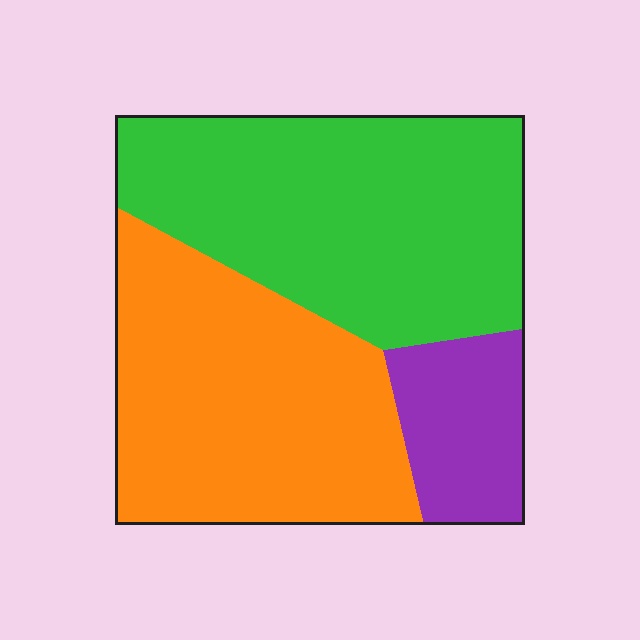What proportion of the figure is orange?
Orange covers 41% of the figure.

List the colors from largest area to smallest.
From largest to smallest: green, orange, purple.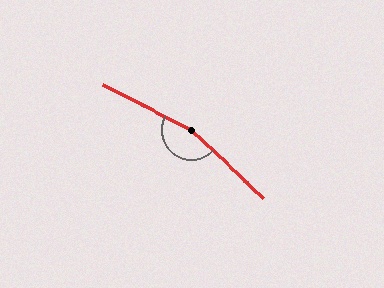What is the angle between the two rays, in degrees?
Approximately 163 degrees.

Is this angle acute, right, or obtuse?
It is obtuse.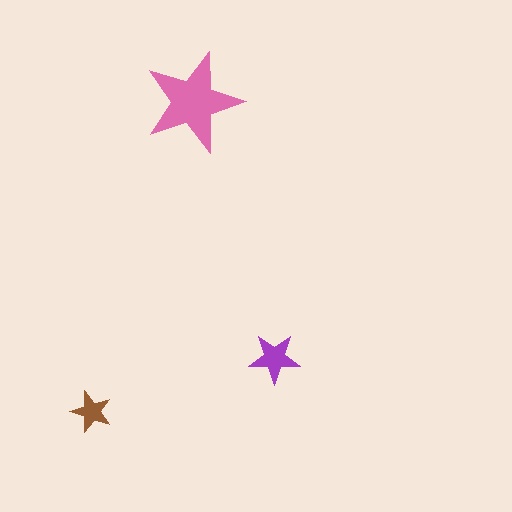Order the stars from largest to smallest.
the pink one, the purple one, the brown one.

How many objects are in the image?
There are 3 objects in the image.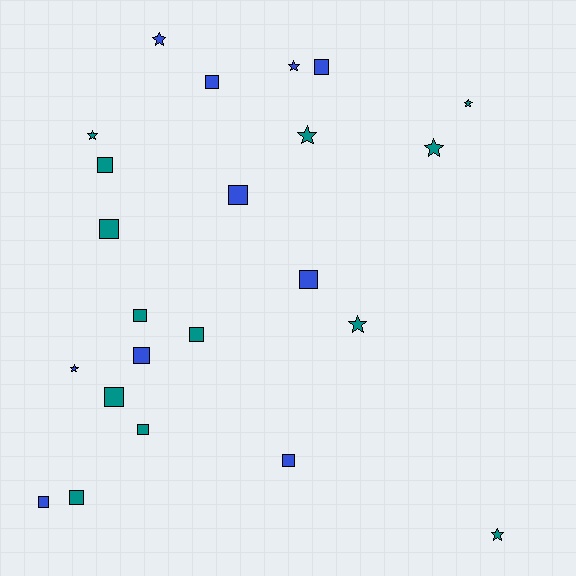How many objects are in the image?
There are 23 objects.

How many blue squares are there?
There are 7 blue squares.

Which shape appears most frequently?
Square, with 14 objects.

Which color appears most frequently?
Teal, with 13 objects.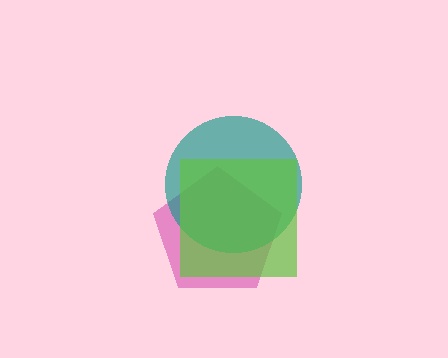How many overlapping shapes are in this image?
There are 3 overlapping shapes in the image.